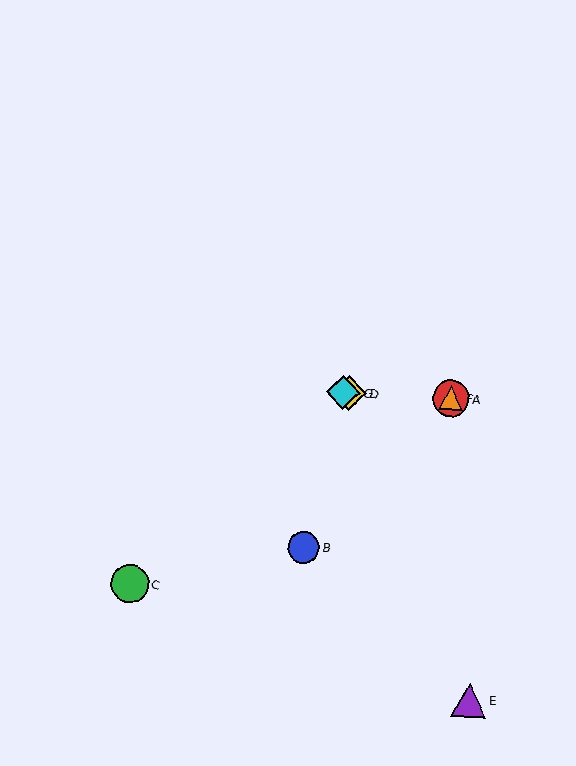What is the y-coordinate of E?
Object E is at y≈700.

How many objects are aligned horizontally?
4 objects (A, D, F, G) are aligned horizontally.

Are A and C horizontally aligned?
No, A is at y≈398 and C is at y≈584.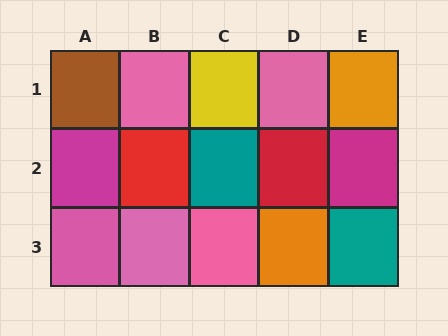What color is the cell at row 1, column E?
Orange.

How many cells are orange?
2 cells are orange.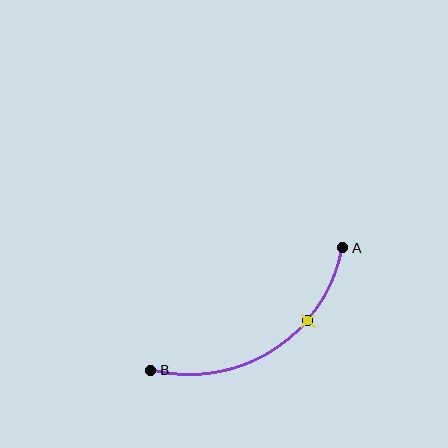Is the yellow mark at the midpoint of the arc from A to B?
No. The yellow mark lies on the arc but is closer to endpoint A. The arc midpoint would be at the point on the curve equidistant along the arc from both A and B.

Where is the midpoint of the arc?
The arc midpoint is the point on the curve farthest from the straight line joining A and B. It sits below that line.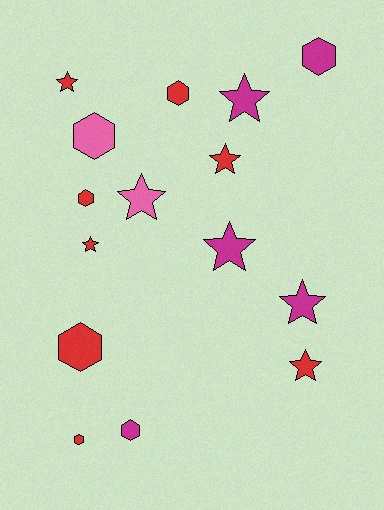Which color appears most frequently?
Red, with 8 objects.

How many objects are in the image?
There are 15 objects.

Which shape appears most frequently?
Star, with 8 objects.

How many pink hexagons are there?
There is 1 pink hexagon.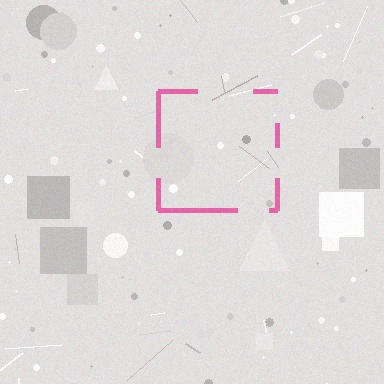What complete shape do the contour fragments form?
The contour fragments form a square.